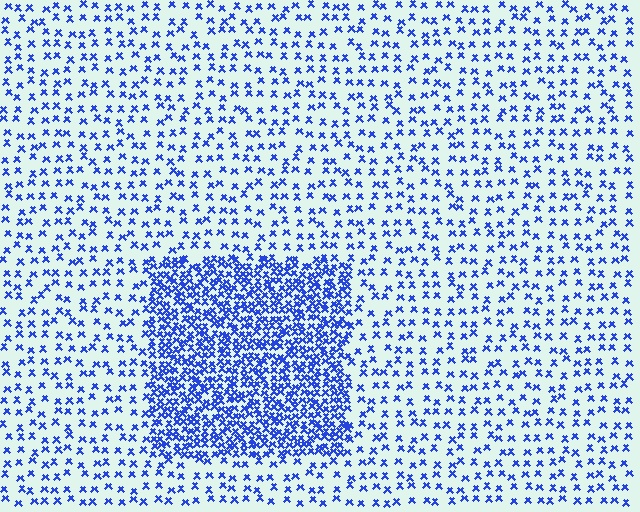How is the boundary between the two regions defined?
The boundary is defined by a change in element density (approximately 2.9x ratio). All elements are the same color, size, and shape.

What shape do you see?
I see a rectangle.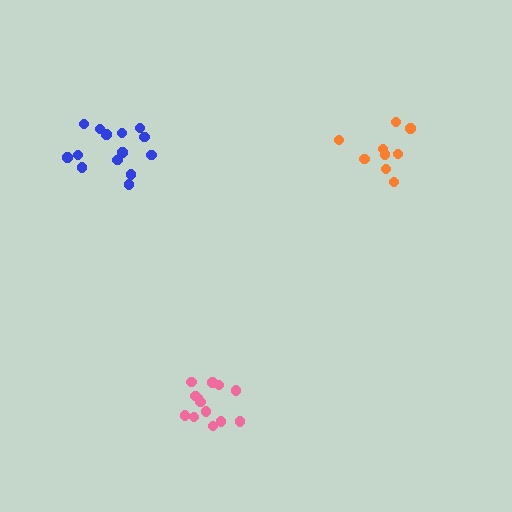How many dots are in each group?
Group 1: 14 dots, Group 2: 9 dots, Group 3: 13 dots (36 total).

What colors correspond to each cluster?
The clusters are colored: blue, orange, pink.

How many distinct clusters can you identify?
There are 3 distinct clusters.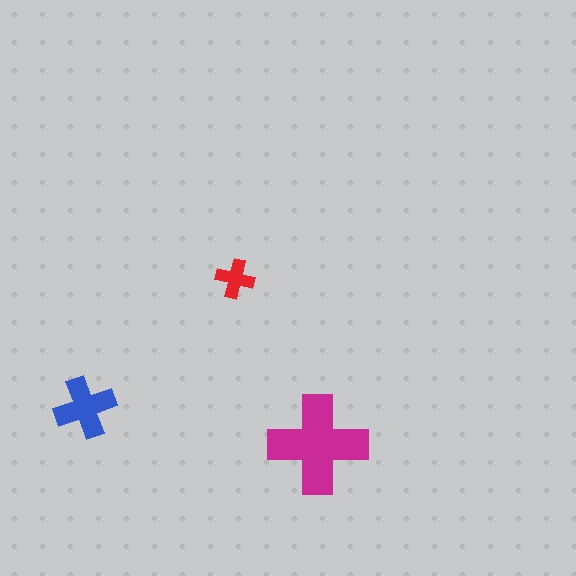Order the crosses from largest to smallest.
the magenta one, the blue one, the red one.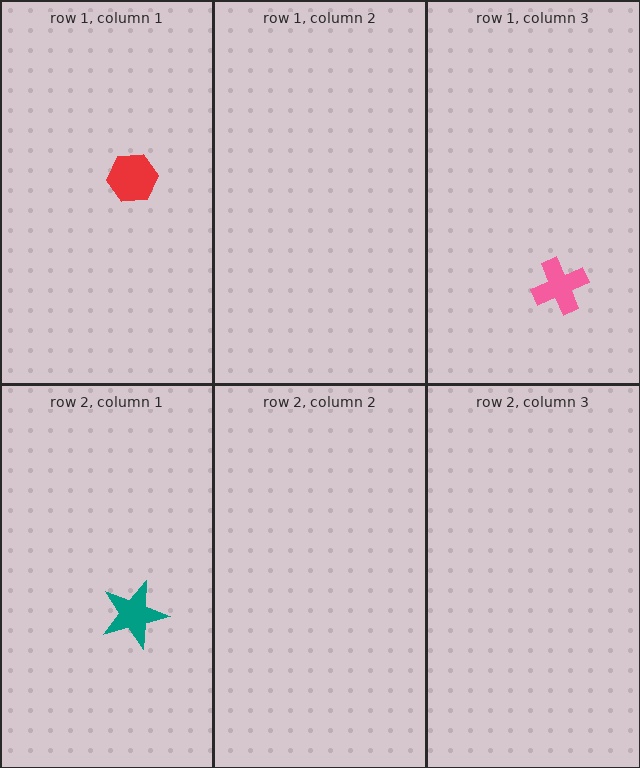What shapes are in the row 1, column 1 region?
The red hexagon.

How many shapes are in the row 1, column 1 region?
1.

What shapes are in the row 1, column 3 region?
The pink cross.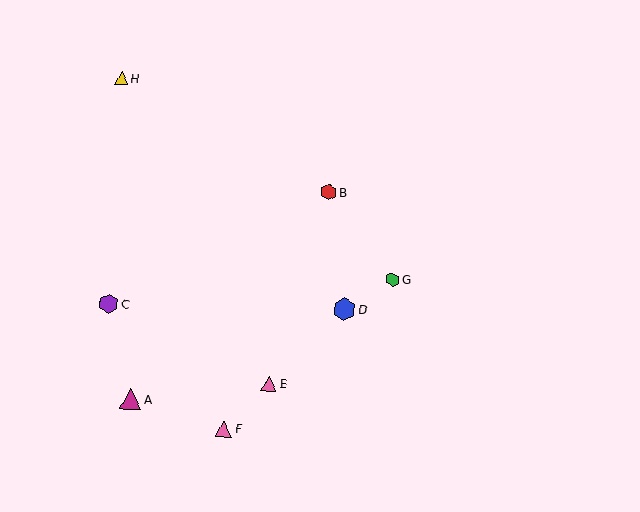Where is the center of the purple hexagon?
The center of the purple hexagon is at (109, 304).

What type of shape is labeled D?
Shape D is a blue hexagon.